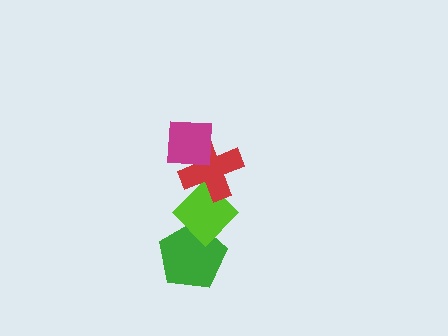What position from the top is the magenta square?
The magenta square is 1st from the top.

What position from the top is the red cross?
The red cross is 2nd from the top.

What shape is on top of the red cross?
The magenta square is on top of the red cross.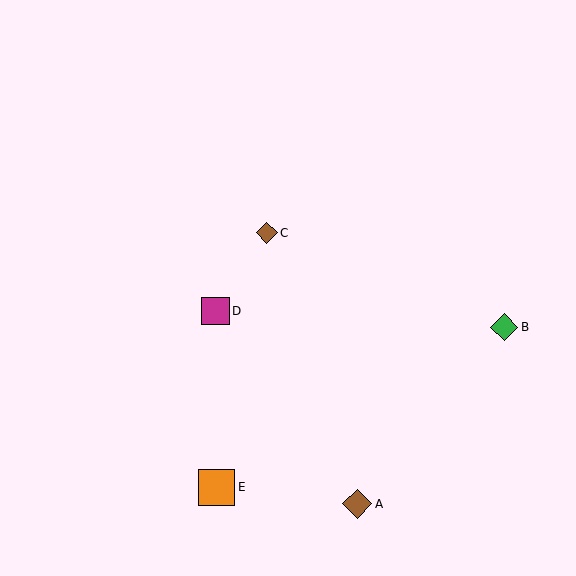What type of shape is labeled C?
Shape C is a brown diamond.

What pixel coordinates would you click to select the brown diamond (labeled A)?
Click at (357, 504) to select the brown diamond A.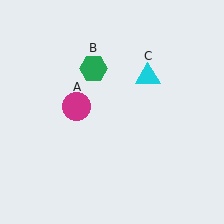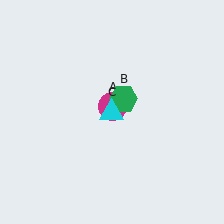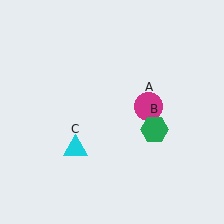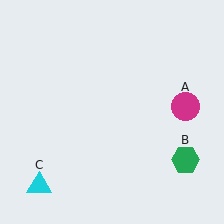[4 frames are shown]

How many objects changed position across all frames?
3 objects changed position: magenta circle (object A), green hexagon (object B), cyan triangle (object C).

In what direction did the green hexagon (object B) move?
The green hexagon (object B) moved down and to the right.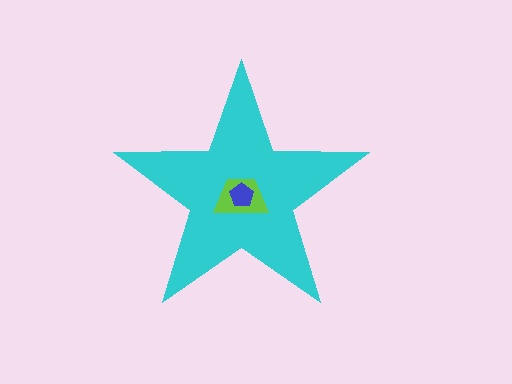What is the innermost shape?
The blue pentagon.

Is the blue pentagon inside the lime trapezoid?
Yes.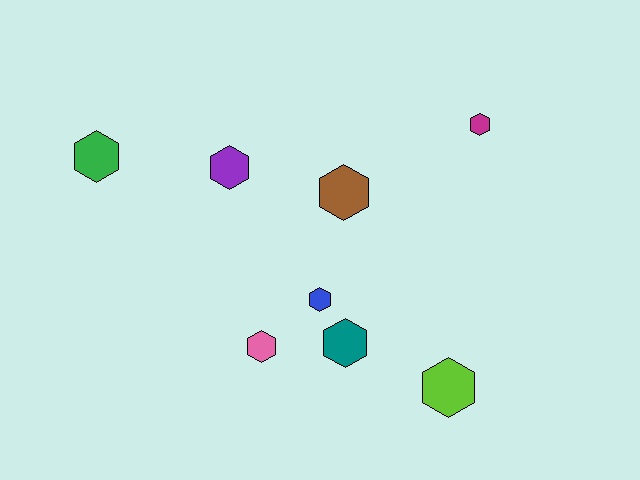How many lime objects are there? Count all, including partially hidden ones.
There is 1 lime object.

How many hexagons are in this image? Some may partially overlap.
There are 8 hexagons.